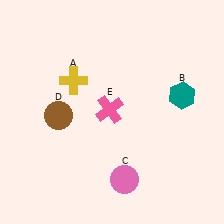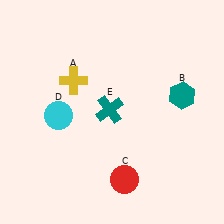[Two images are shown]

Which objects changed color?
C changed from pink to red. D changed from brown to cyan. E changed from pink to teal.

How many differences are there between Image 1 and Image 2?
There are 3 differences between the two images.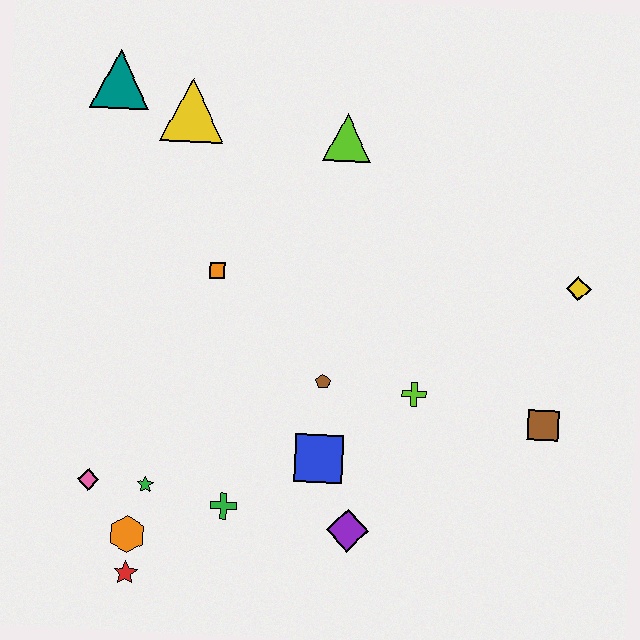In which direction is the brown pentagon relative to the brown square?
The brown pentagon is to the left of the brown square.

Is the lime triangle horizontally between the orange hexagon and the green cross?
No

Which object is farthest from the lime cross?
The teal triangle is farthest from the lime cross.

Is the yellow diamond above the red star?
Yes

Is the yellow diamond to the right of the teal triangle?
Yes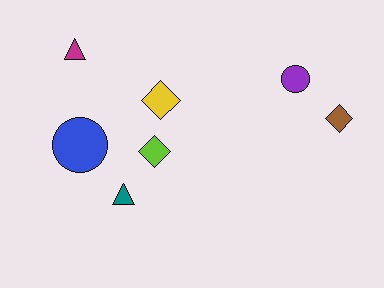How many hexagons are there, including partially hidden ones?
There are no hexagons.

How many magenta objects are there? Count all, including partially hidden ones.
There is 1 magenta object.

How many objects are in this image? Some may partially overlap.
There are 7 objects.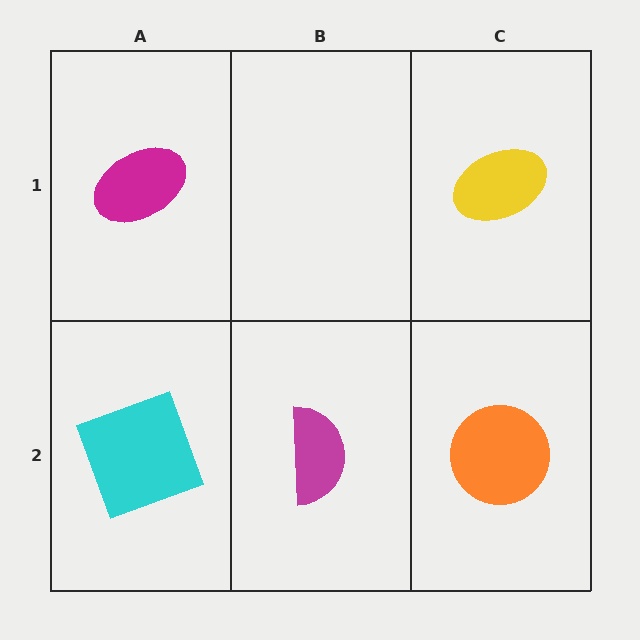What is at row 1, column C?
A yellow ellipse.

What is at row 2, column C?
An orange circle.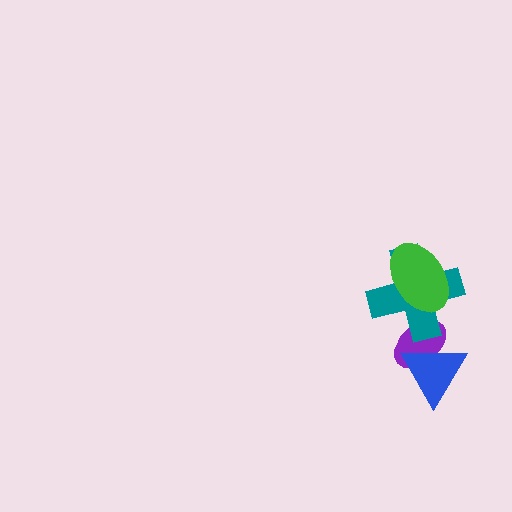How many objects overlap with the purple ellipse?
2 objects overlap with the purple ellipse.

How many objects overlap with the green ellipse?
1 object overlaps with the green ellipse.